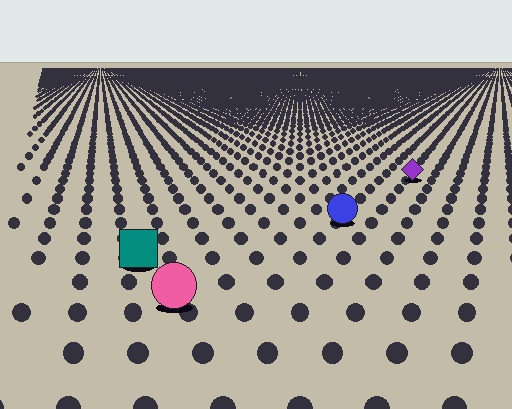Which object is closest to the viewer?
The pink circle is closest. The texture marks near it are larger and more spread out.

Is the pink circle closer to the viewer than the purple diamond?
Yes. The pink circle is closer — you can tell from the texture gradient: the ground texture is coarser near it.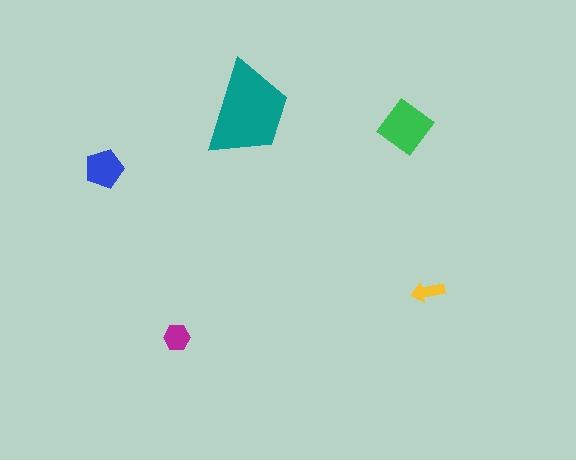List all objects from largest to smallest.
The teal trapezoid, the green diamond, the blue pentagon, the magenta hexagon, the yellow arrow.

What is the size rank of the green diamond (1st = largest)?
2nd.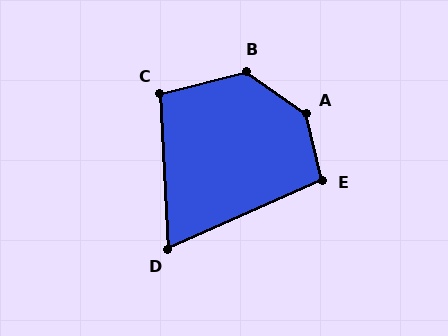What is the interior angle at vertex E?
Approximately 101 degrees (obtuse).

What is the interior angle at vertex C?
Approximately 101 degrees (obtuse).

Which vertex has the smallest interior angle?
D, at approximately 69 degrees.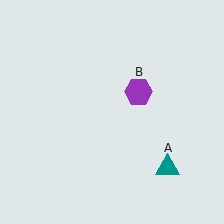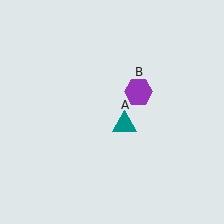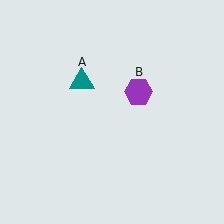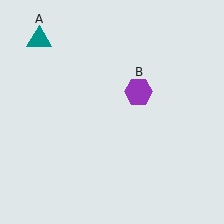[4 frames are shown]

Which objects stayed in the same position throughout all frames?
Purple hexagon (object B) remained stationary.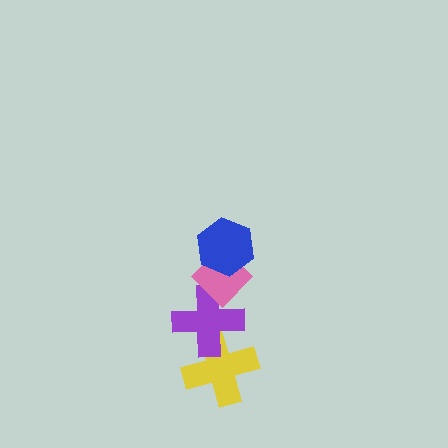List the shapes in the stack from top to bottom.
From top to bottom: the blue hexagon, the pink diamond, the purple cross, the yellow cross.